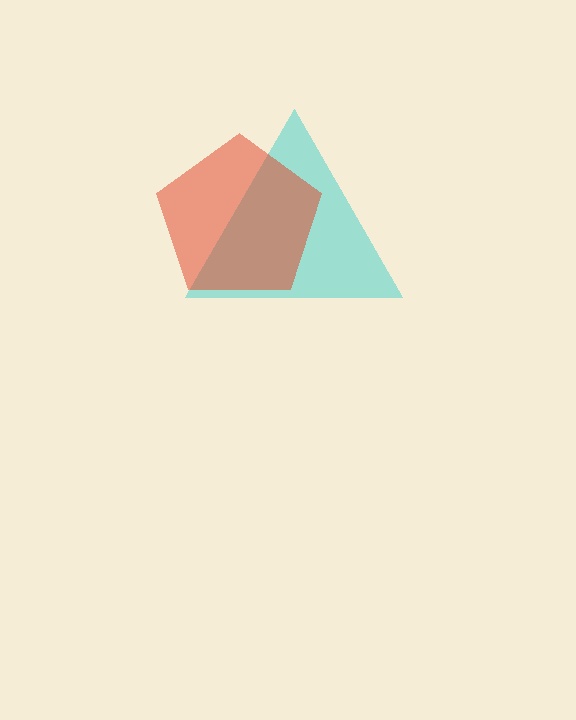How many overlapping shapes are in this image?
There are 2 overlapping shapes in the image.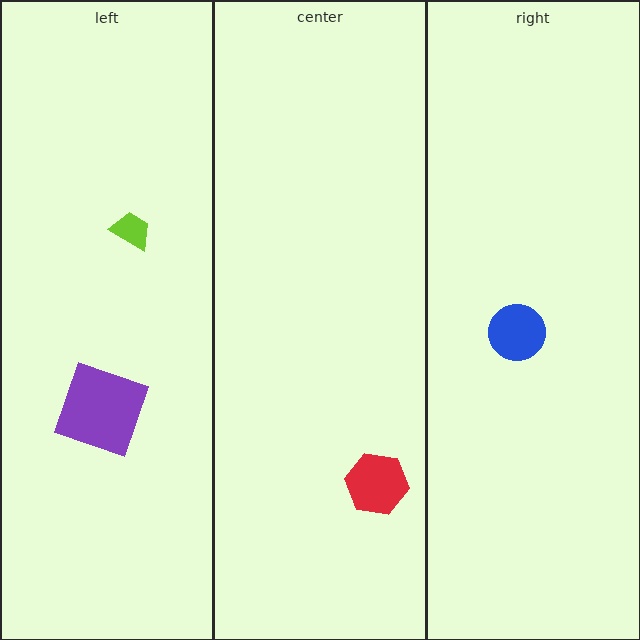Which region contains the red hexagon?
The center region.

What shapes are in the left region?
The purple square, the lime trapezoid.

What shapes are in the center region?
The red hexagon.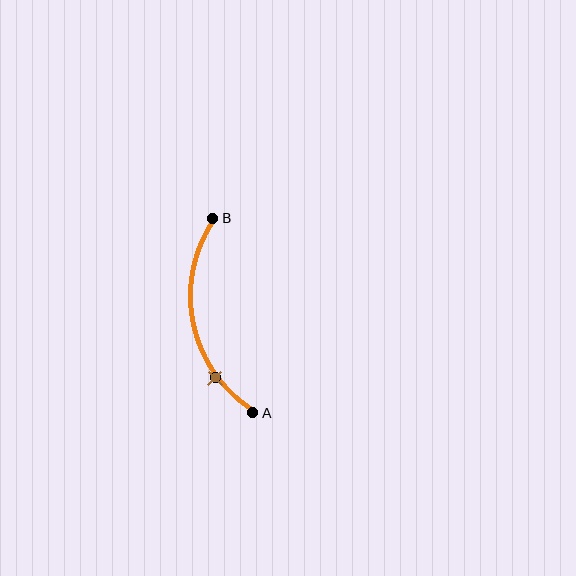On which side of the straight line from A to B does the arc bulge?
The arc bulges to the left of the straight line connecting A and B.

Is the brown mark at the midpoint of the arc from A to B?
No. The brown mark lies on the arc but is closer to endpoint A. The arc midpoint would be at the point on the curve equidistant along the arc from both A and B.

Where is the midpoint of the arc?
The arc midpoint is the point on the curve farthest from the straight line joining A and B. It sits to the left of that line.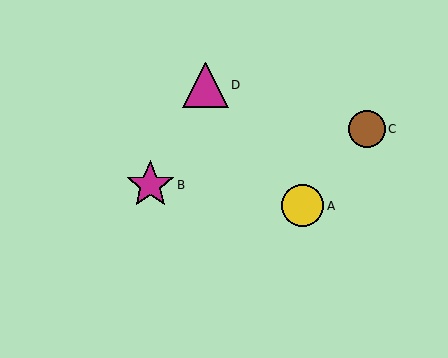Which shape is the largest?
The magenta star (labeled B) is the largest.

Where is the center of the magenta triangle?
The center of the magenta triangle is at (205, 85).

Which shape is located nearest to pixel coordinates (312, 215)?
The yellow circle (labeled A) at (303, 206) is nearest to that location.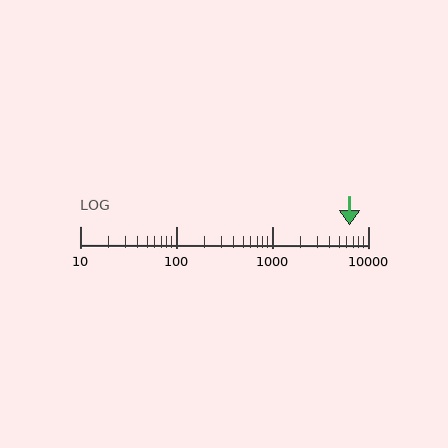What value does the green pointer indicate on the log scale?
The pointer indicates approximately 6400.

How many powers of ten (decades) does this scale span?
The scale spans 3 decades, from 10 to 10000.